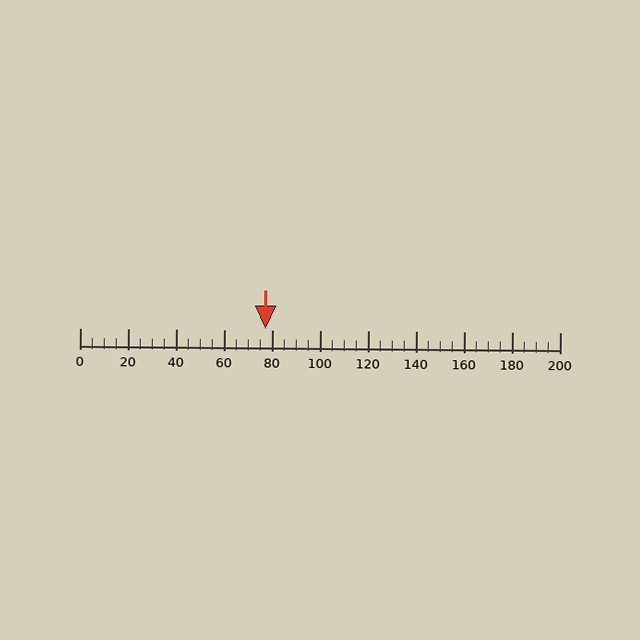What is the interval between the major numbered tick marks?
The major tick marks are spaced 20 units apart.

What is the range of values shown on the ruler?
The ruler shows values from 0 to 200.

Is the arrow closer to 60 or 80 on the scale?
The arrow is closer to 80.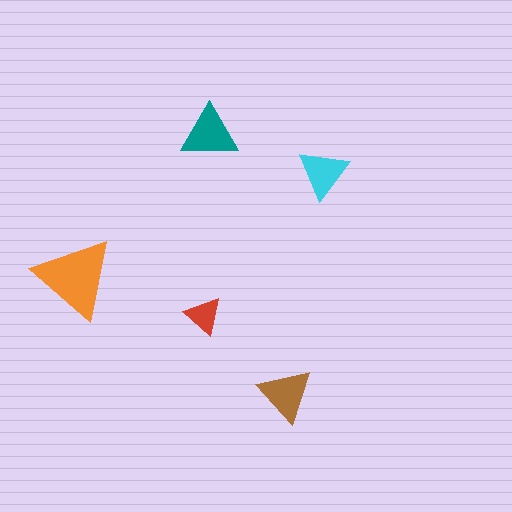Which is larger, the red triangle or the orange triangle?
The orange one.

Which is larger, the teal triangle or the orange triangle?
The orange one.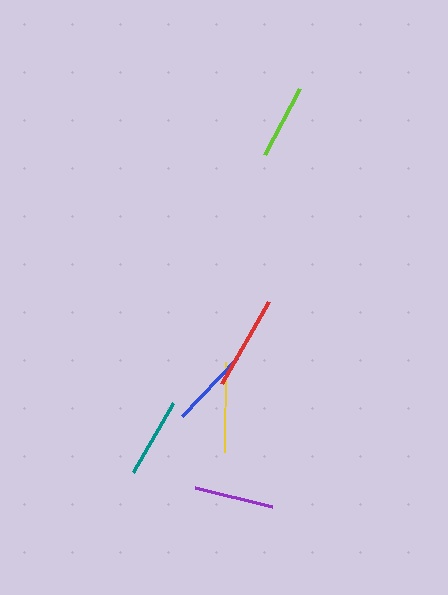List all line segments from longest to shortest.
From longest to shortest: red, yellow, blue, teal, purple, lime.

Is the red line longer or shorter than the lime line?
The red line is longer than the lime line.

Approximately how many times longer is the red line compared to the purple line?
The red line is approximately 1.2 times the length of the purple line.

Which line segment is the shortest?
The lime line is the shortest at approximately 75 pixels.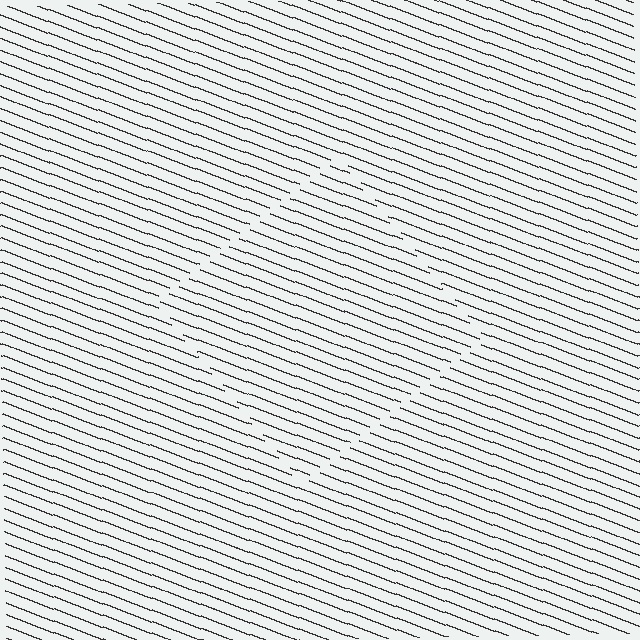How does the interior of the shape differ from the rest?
The interior of the shape contains the same grating, shifted by half a period — the contour is defined by the phase discontinuity where line-ends from the inner and outer gratings abut.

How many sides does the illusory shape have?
4 sides — the line-ends trace a square.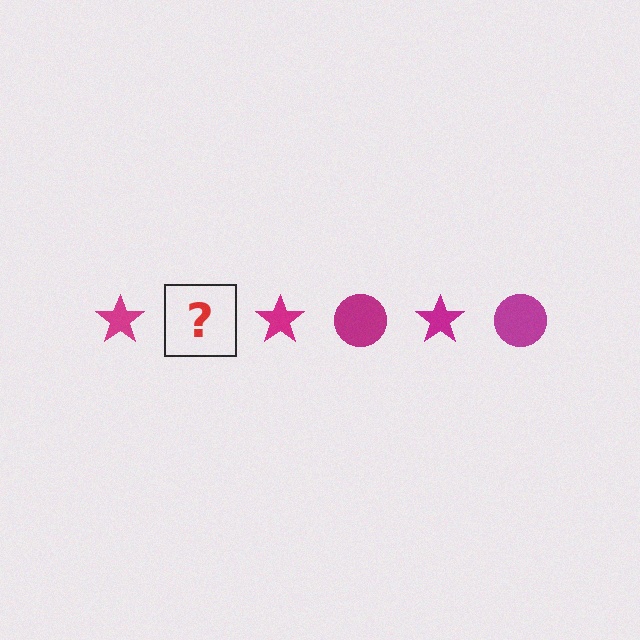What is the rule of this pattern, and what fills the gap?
The rule is that the pattern cycles through star, circle shapes in magenta. The gap should be filled with a magenta circle.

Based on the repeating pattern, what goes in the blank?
The blank should be a magenta circle.